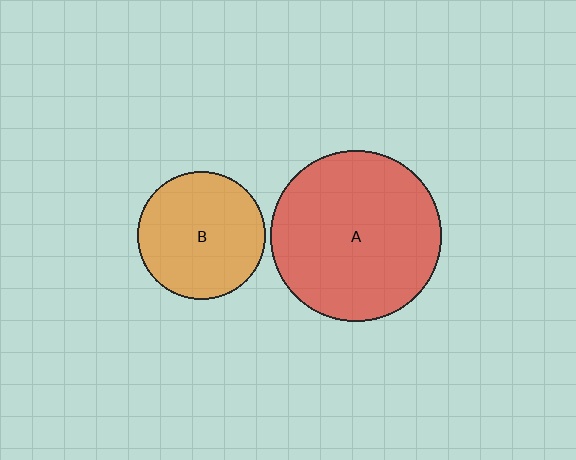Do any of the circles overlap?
No, none of the circles overlap.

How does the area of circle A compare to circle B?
Approximately 1.8 times.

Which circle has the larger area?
Circle A (red).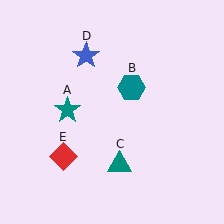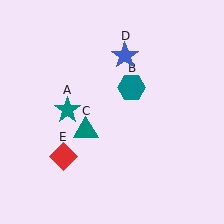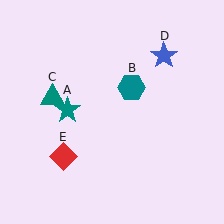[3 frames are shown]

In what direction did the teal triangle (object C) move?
The teal triangle (object C) moved up and to the left.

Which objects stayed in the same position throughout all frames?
Teal star (object A) and teal hexagon (object B) and red diamond (object E) remained stationary.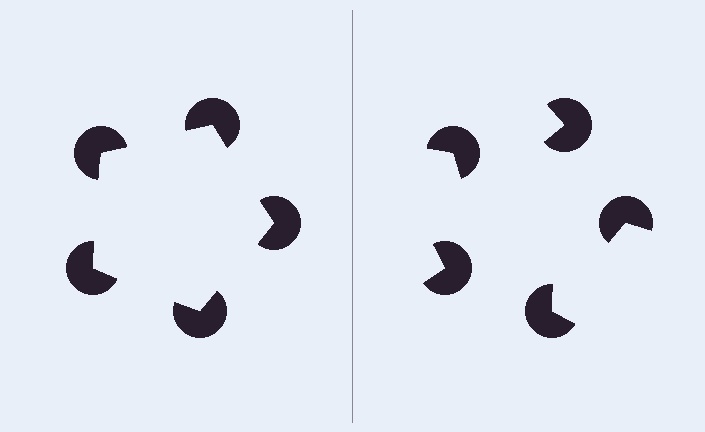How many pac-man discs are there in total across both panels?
10 — 5 on each side.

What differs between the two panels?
The pac-man discs are positioned identically on both sides; only the wedge orientations differ. On the left they align to a pentagon; on the right they are misaligned.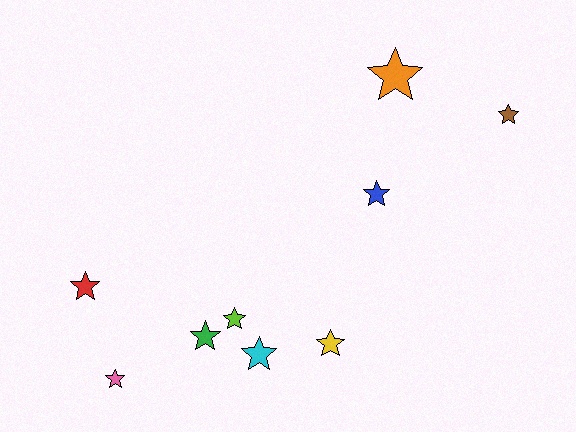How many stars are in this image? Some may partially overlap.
There are 9 stars.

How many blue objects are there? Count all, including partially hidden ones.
There is 1 blue object.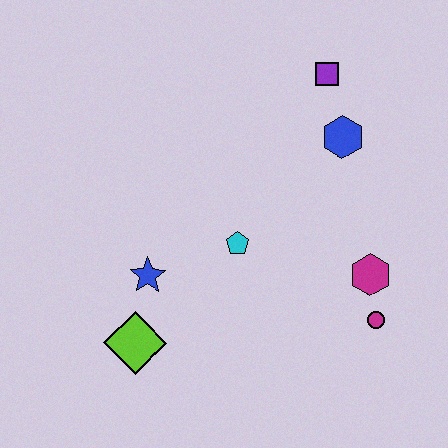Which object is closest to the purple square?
The blue hexagon is closest to the purple square.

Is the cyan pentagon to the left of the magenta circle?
Yes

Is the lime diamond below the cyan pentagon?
Yes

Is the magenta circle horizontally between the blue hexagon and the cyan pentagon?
No